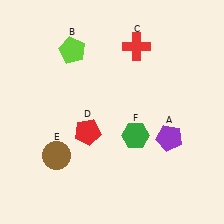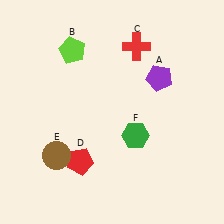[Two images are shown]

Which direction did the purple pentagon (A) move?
The purple pentagon (A) moved up.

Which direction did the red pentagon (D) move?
The red pentagon (D) moved down.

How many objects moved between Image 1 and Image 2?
2 objects moved between the two images.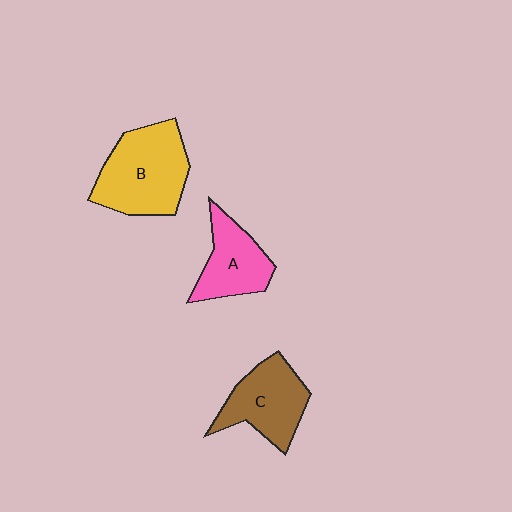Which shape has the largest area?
Shape B (yellow).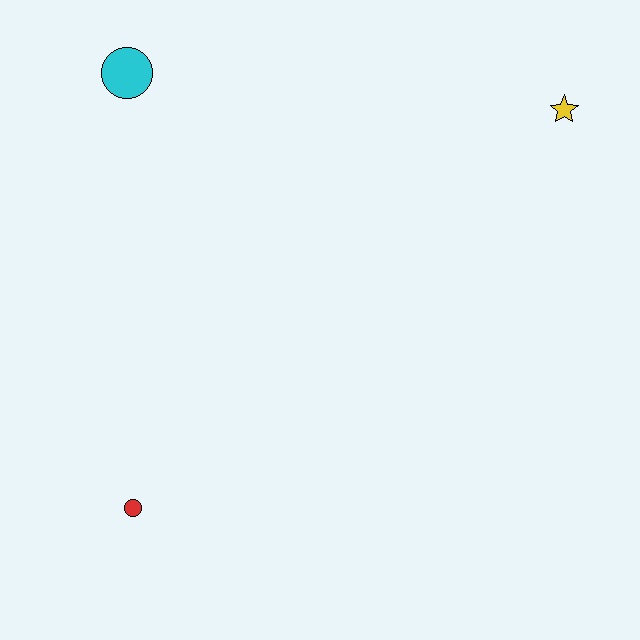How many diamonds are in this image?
There are no diamonds.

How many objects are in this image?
There are 3 objects.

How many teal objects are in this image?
There are no teal objects.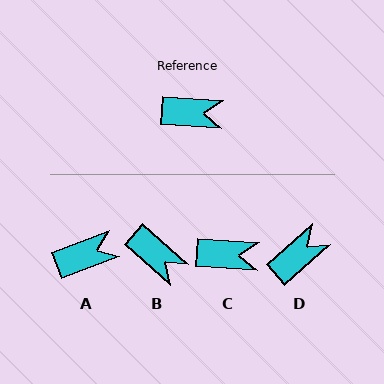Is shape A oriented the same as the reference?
No, it is off by about 25 degrees.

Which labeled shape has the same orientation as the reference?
C.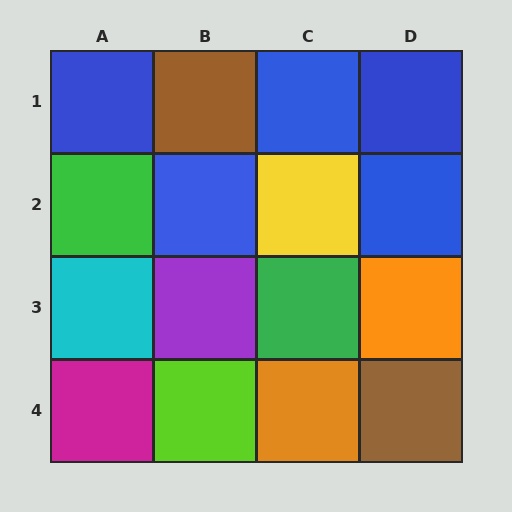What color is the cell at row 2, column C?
Yellow.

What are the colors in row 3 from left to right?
Cyan, purple, green, orange.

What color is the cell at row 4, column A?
Magenta.